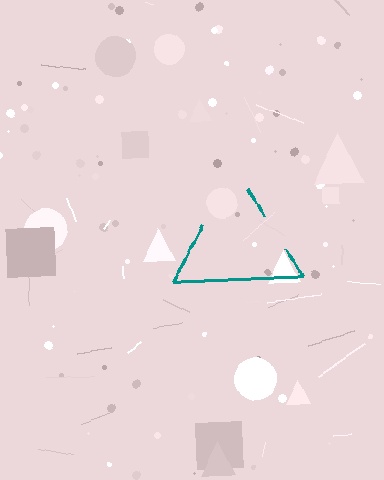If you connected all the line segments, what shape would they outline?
They would outline a triangle.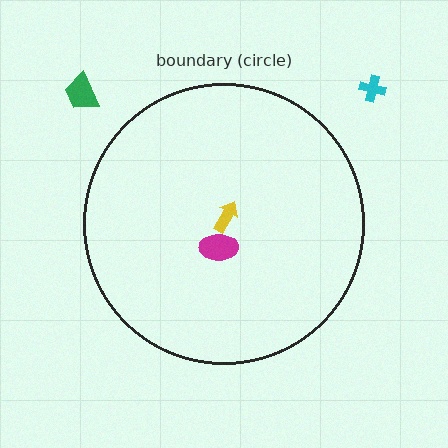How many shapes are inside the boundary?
2 inside, 2 outside.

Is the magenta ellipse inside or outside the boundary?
Inside.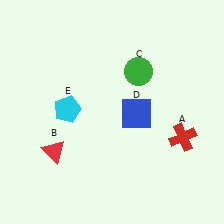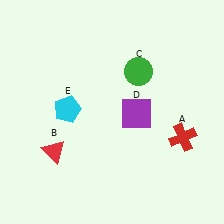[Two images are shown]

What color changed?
The square (D) changed from blue in Image 1 to purple in Image 2.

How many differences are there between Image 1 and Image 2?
There is 1 difference between the two images.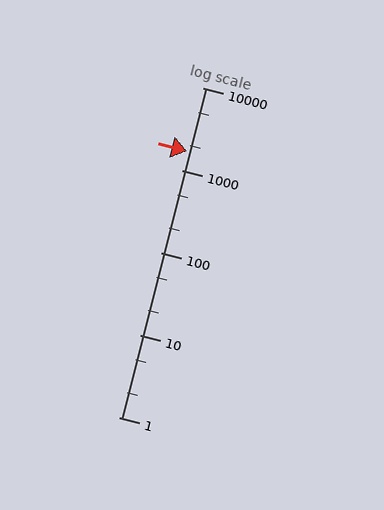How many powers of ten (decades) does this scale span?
The scale spans 4 decades, from 1 to 10000.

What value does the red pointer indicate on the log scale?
The pointer indicates approximately 1700.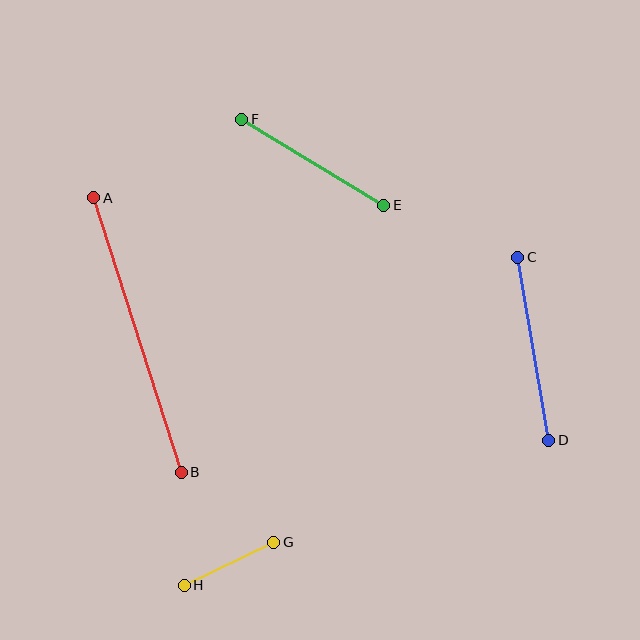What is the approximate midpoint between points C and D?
The midpoint is at approximately (533, 349) pixels.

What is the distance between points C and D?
The distance is approximately 186 pixels.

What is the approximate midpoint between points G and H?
The midpoint is at approximately (229, 564) pixels.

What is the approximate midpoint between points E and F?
The midpoint is at approximately (313, 162) pixels.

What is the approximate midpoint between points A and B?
The midpoint is at approximately (138, 335) pixels.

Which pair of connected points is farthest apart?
Points A and B are farthest apart.